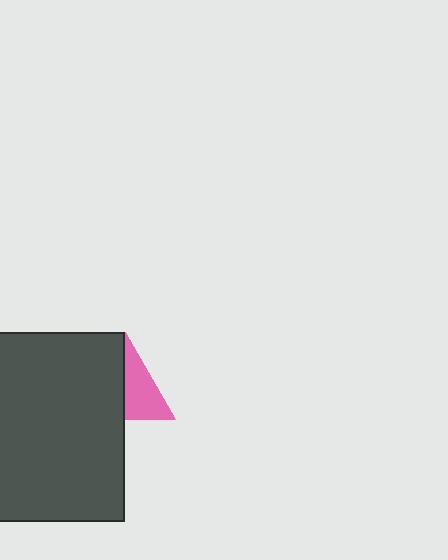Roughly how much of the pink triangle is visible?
About half of it is visible (roughly 50%).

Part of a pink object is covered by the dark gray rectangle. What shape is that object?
It is a triangle.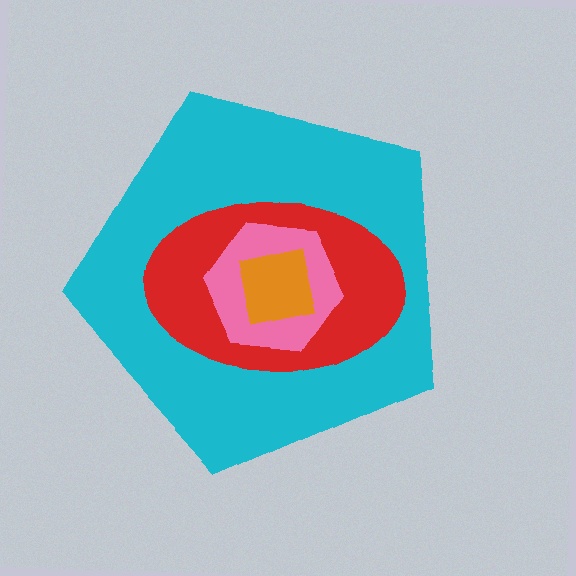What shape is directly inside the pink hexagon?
The orange square.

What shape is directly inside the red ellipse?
The pink hexagon.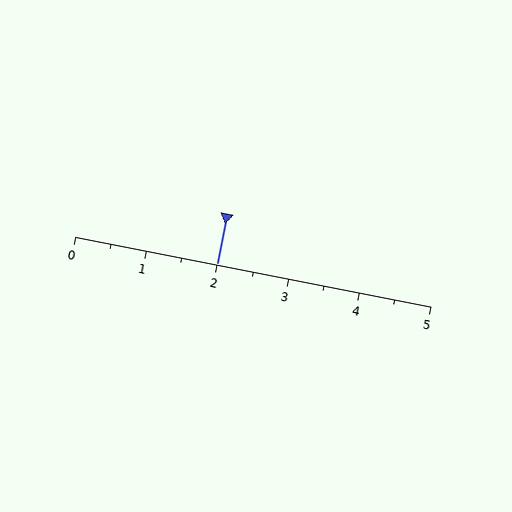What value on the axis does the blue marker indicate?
The marker indicates approximately 2.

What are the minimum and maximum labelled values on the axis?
The axis runs from 0 to 5.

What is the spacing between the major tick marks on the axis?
The major ticks are spaced 1 apart.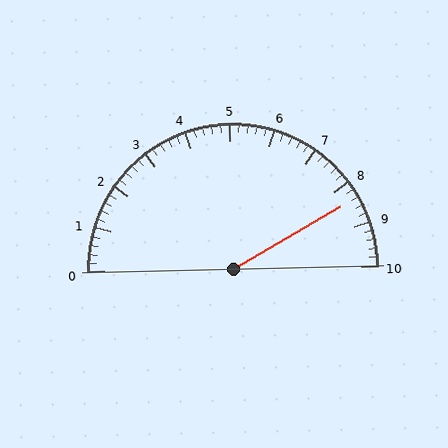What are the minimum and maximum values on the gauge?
The gauge ranges from 0 to 10.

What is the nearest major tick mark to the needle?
The nearest major tick mark is 8.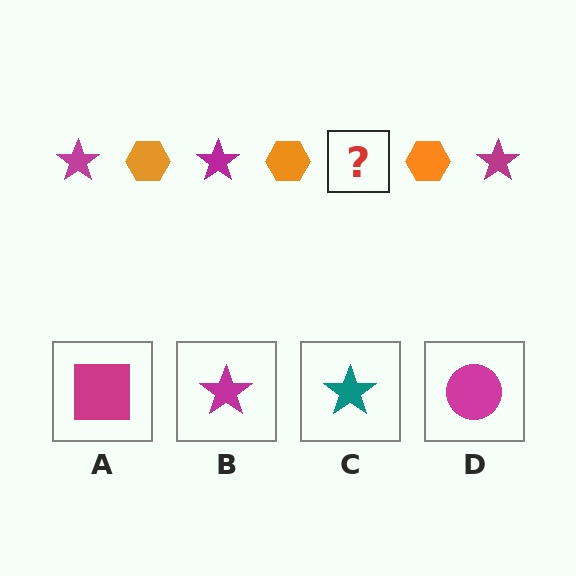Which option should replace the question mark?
Option B.